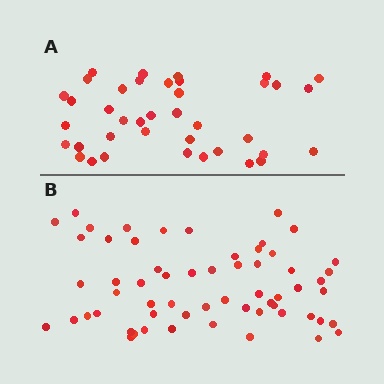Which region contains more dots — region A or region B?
Region B (the bottom region) has more dots.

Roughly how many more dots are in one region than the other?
Region B has approximately 20 more dots than region A.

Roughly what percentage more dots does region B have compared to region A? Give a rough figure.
About 55% more.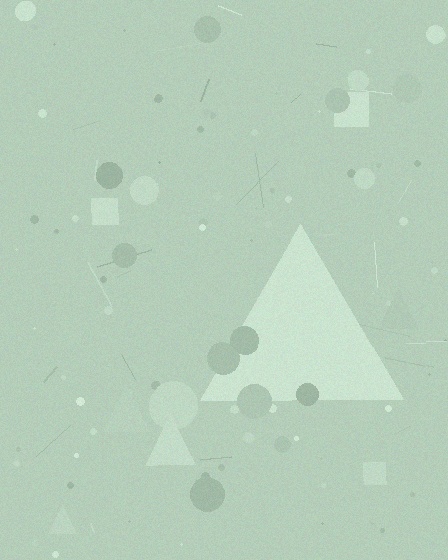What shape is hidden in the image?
A triangle is hidden in the image.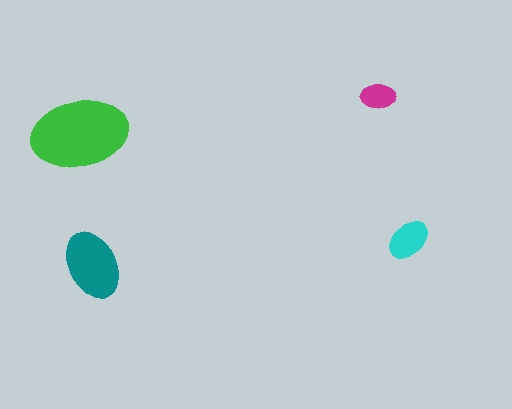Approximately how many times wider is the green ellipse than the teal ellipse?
About 1.5 times wider.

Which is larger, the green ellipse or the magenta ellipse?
The green one.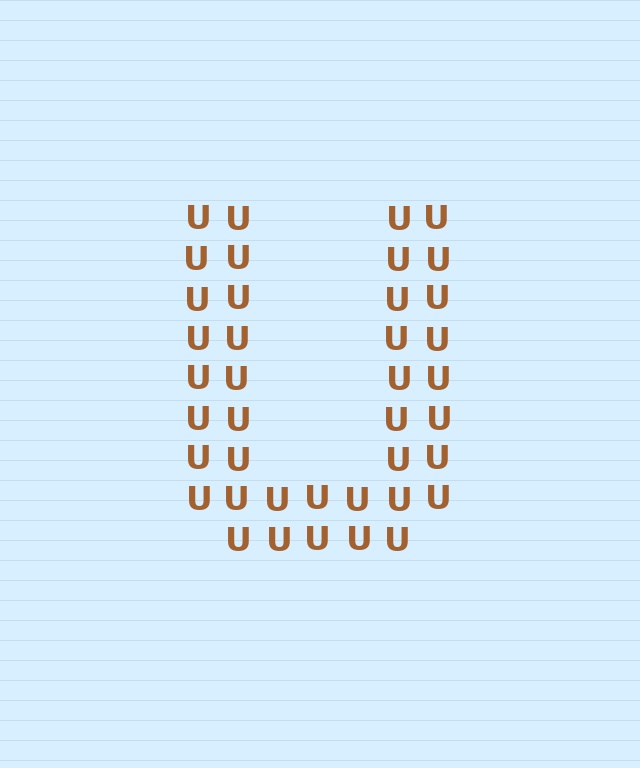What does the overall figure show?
The overall figure shows the letter U.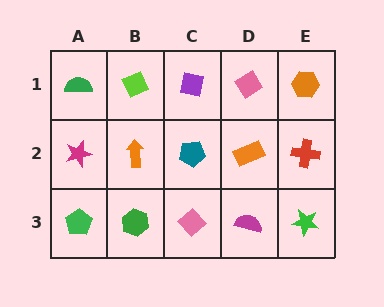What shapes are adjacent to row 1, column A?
A magenta star (row 2, column A), a lime diamond (row 1, column B).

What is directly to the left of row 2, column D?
A teal pentagon.